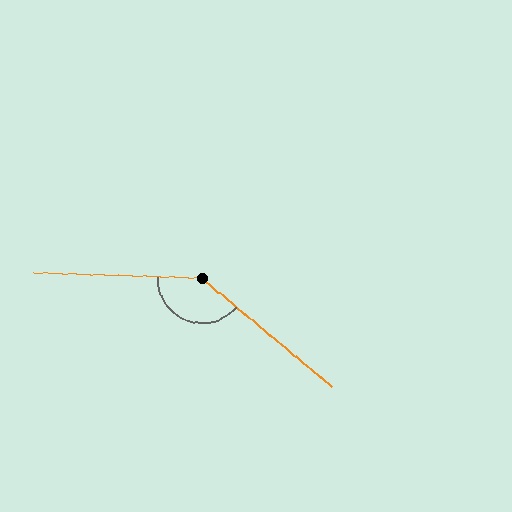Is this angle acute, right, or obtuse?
It is obtuse.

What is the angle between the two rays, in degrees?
Approximately 142 degrees.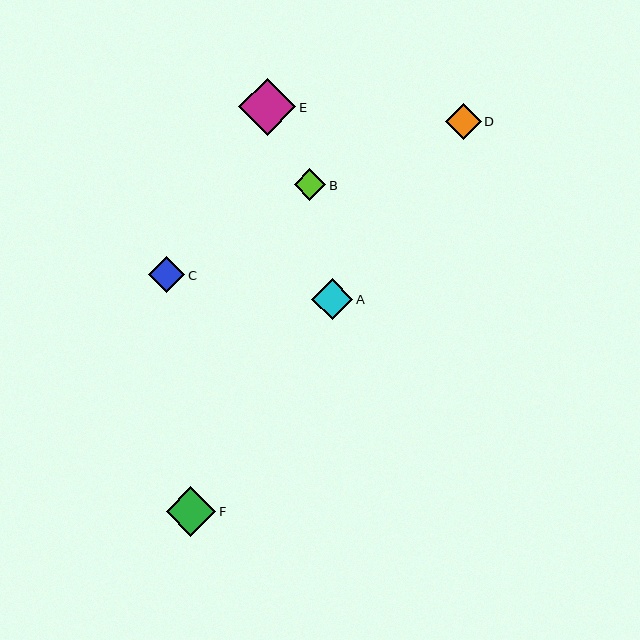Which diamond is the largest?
Diamond E is the largest with a size of approximately 57 pixels.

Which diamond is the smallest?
Diamond B is the smallest with a size of approximately 31 pixels.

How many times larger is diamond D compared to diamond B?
Diamond D is approximately 1.2 times the size of diamond B.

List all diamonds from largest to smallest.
From largest to smallest: E, F, A, D, C, B.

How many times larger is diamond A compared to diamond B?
Diamond A is approximately 1.3 times the size of diamond B.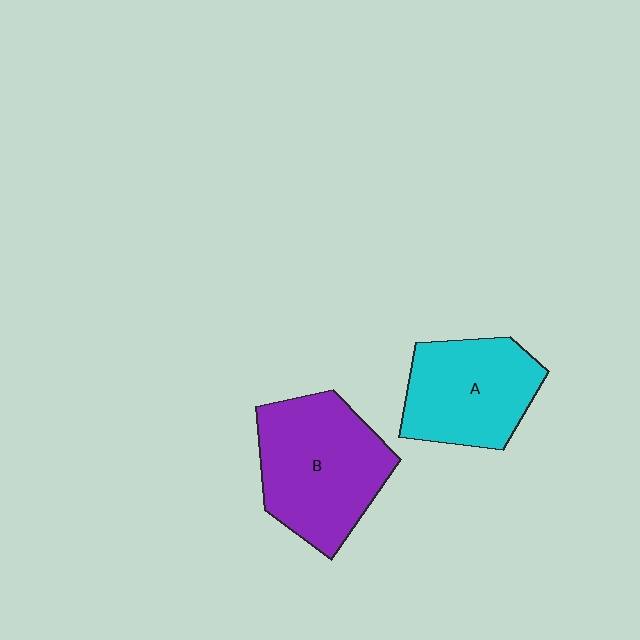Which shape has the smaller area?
Shape A (cyan).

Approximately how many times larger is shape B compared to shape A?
Approximately 1.2 times.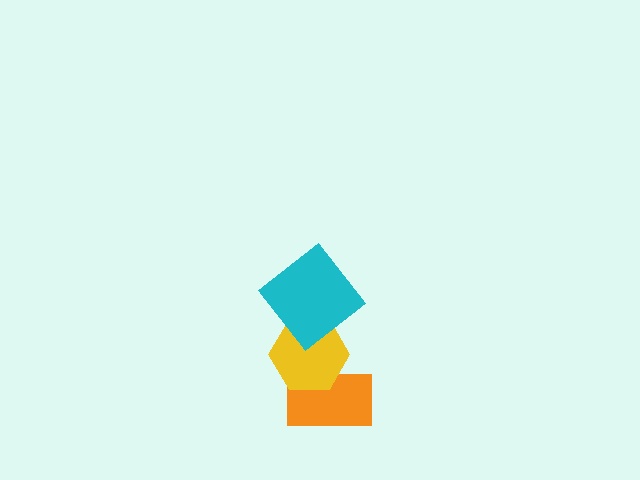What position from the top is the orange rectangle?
The orange rectangle is 3rd from the top.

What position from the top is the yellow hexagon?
The yellow hexagon is 2nd from the top.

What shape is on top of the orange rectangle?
The yellow hexagon is on top of the orange rectangle.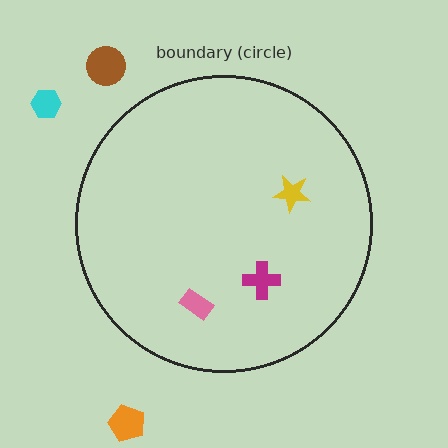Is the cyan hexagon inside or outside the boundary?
Outside.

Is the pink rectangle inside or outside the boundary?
Inside.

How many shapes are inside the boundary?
3 inside, 3 outside.